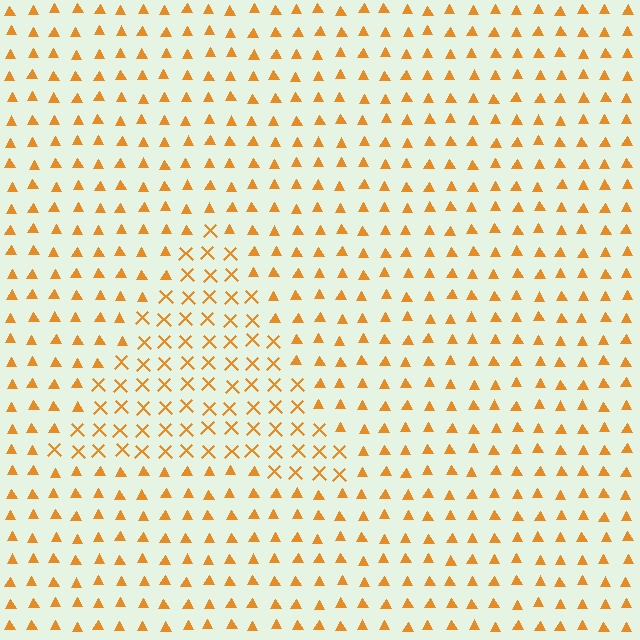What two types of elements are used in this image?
The image uses X marks inside the triangle region and triangles outside it.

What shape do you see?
I see a triangle.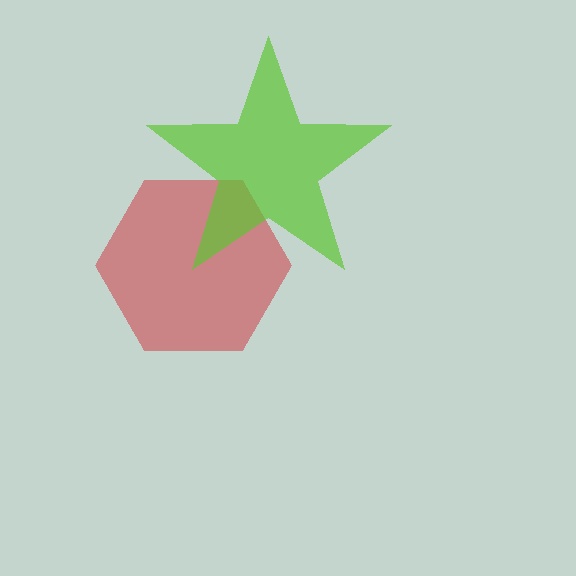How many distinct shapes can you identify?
There are 2 distinct shapes: a red hexagon, a lime star.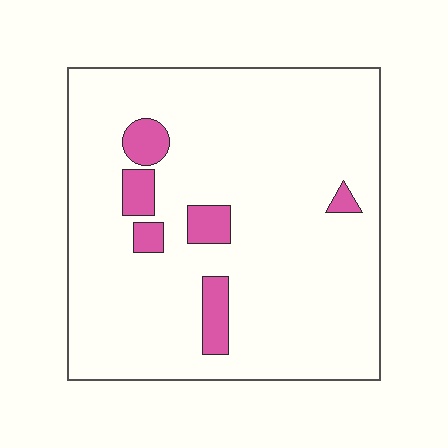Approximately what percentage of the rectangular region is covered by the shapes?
Approximately 10%.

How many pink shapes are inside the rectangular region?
6.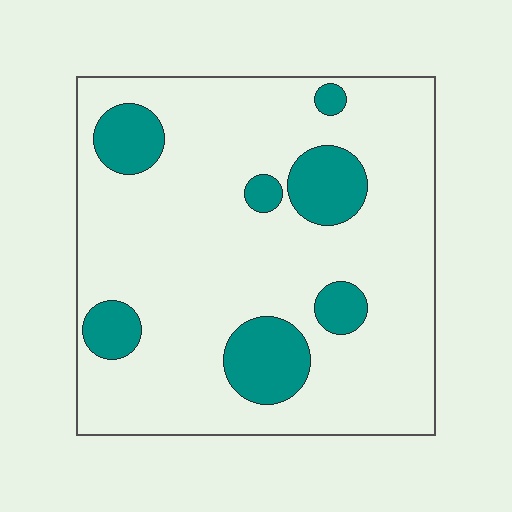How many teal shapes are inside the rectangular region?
7.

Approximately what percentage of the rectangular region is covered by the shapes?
Approximately 15%.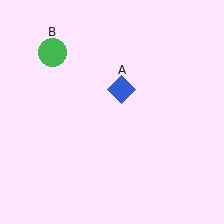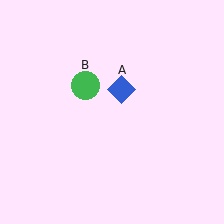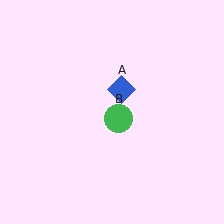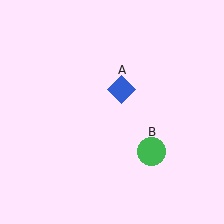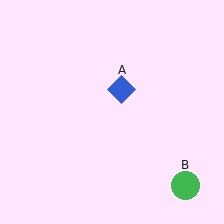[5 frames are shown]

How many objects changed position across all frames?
1 object changed position: green circle (object B).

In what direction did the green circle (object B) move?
The green circle (object B) moved down and to the right.